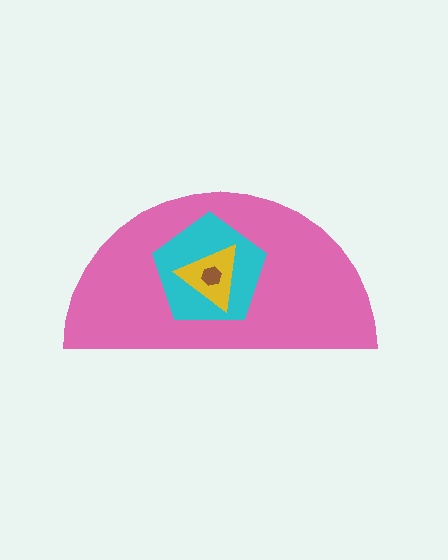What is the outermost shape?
The pink semicircle.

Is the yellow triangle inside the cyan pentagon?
Yes.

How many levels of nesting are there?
4.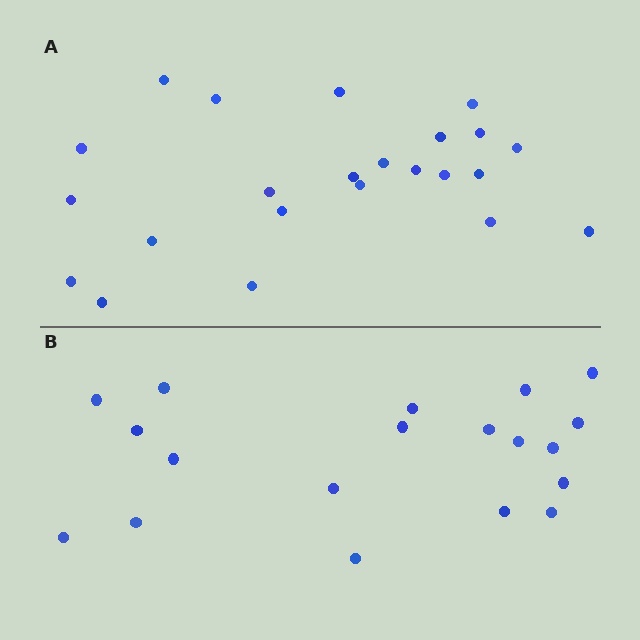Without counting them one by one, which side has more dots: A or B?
Region A (the top region) has more dots.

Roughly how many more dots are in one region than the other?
Region A has about 4 more dots than region B.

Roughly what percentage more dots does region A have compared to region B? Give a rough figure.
About 20% more.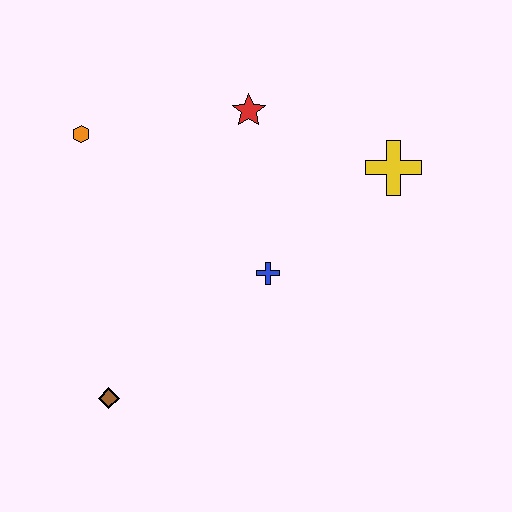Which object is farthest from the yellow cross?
The brown diamond is farthest from the yellow cross.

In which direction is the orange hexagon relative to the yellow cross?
The orange hexagon is to the left of the yellow cross.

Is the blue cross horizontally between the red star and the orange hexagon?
No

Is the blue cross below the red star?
Yes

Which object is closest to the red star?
The yellow cross is closest to the red star.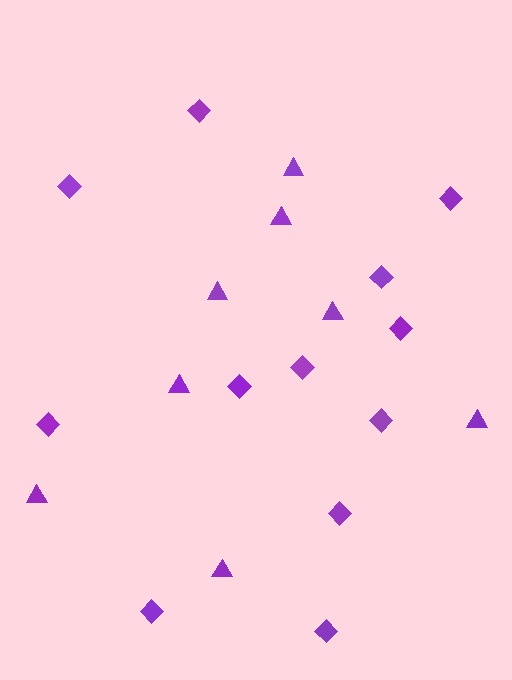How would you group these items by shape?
There are 2 groups: one group of diamonds (12) and one group of triangles (8).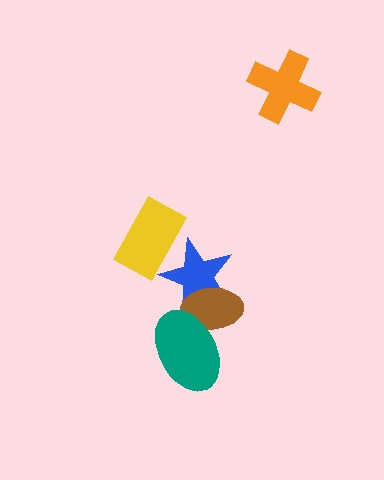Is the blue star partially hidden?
Yes, it is partially covered by another shape.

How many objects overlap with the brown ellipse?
2 objects overlap with the brown ellipse.